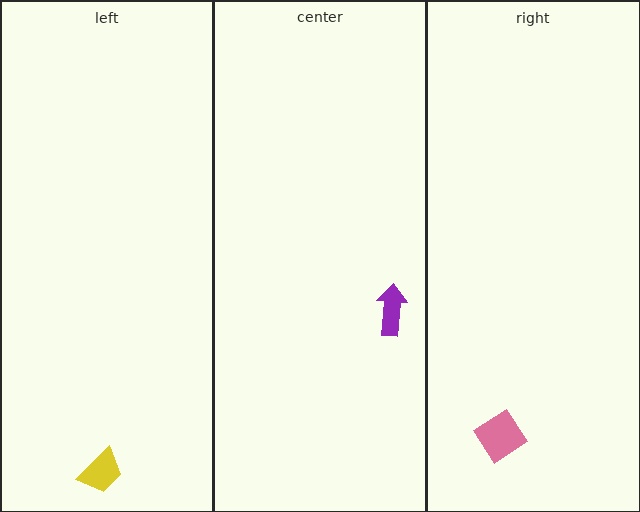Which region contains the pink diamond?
The right region.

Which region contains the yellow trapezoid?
The left region.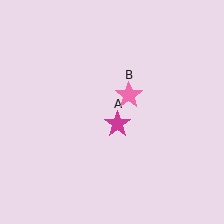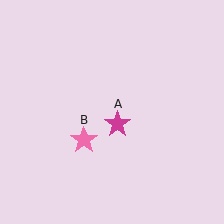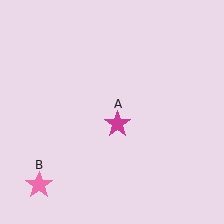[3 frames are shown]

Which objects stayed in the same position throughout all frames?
Magenta star (object A) remained stationary.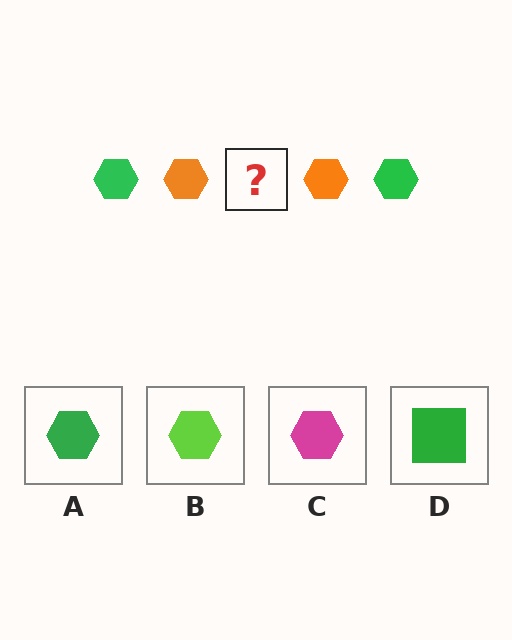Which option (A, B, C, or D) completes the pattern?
A.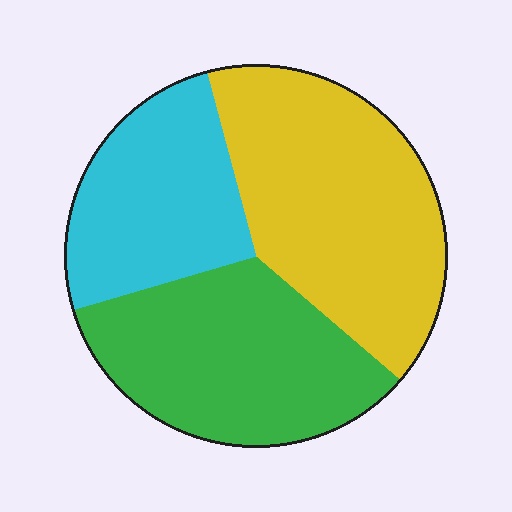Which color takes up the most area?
Yellow, at roughly 40%.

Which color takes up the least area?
Cyan, at roughly 25%.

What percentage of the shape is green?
Green takes up between a third and a half of the shape.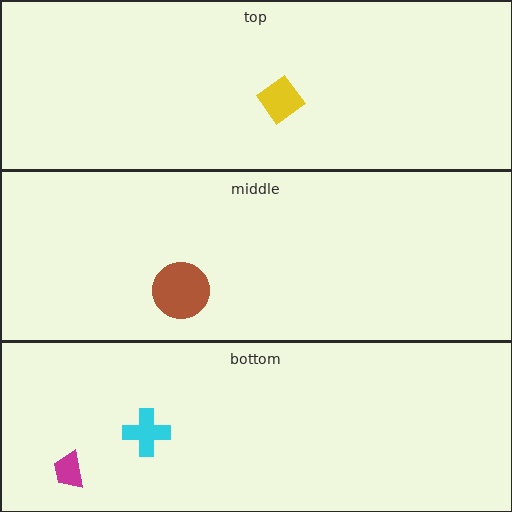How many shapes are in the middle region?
1.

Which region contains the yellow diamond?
The top region.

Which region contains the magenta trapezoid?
The bottom region.